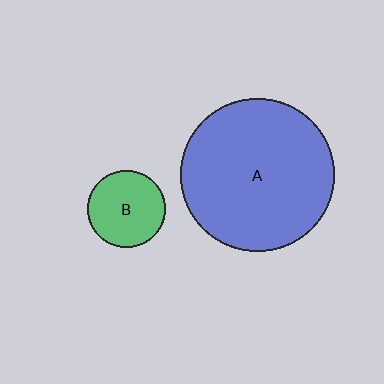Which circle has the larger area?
Circle A (blue).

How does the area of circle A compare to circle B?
Approximately 3.9 times.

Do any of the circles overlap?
No, none of the circles overlap.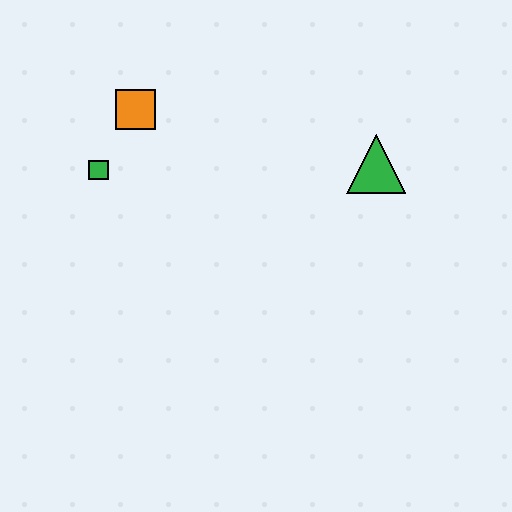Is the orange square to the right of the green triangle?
No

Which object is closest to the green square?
The orange square is closest to the green square.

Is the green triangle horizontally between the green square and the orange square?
No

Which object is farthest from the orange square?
The green triangle is farthest from the orange square.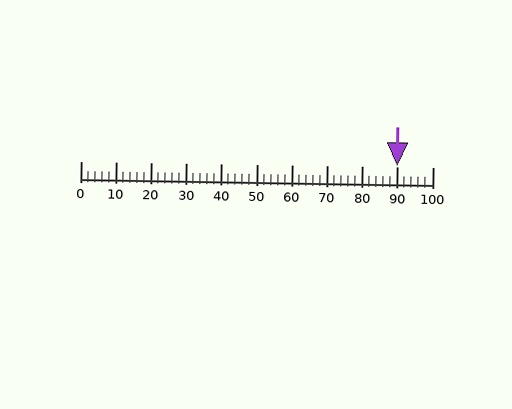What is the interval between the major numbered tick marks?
The major tick marks are spaced 10 units apart.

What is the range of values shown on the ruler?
The ruler shows values from 0 to 100.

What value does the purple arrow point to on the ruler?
The purple arrow points to approximately 90.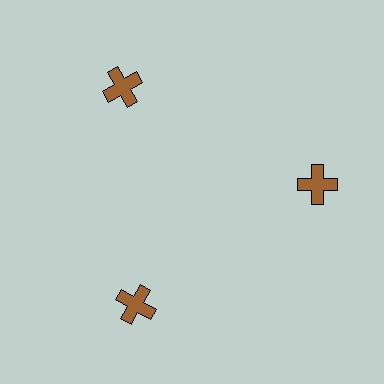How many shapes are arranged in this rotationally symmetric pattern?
There are 3 shapes, arranged in 3 groups of 1.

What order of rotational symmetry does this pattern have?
This pattern has 3-fold rotational symmetry.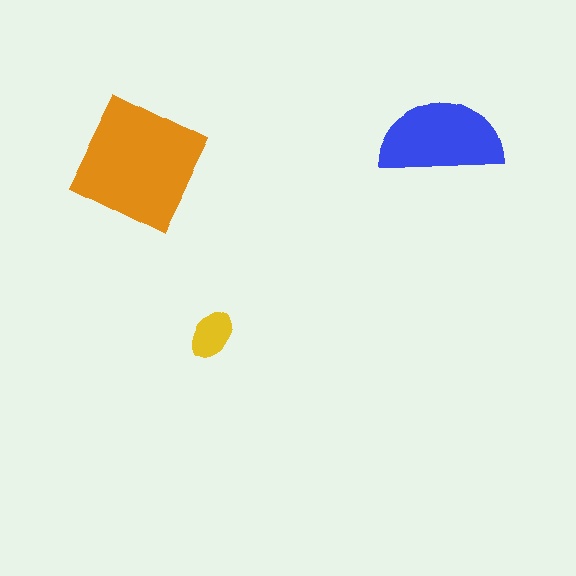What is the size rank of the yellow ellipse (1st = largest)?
3rd.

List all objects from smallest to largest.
The yellow ellipse, the blue semicircle, the orange square.